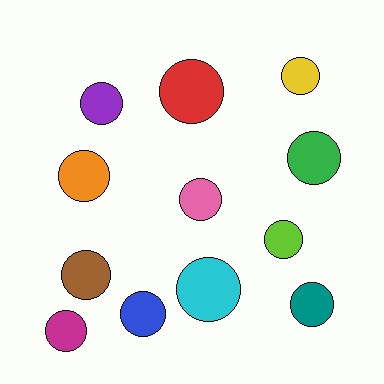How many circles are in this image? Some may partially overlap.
There are 12 circles.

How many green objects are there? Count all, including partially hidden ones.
There is 1 green object.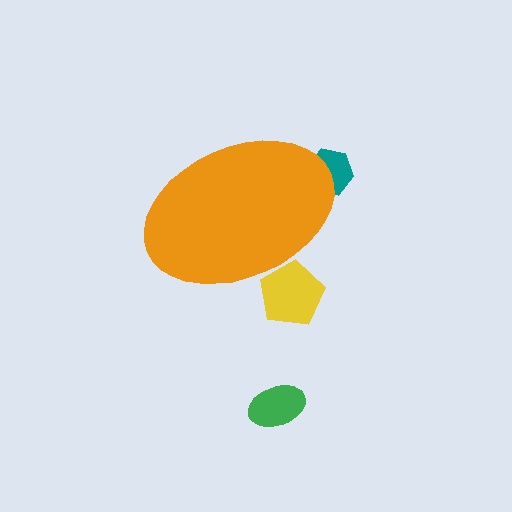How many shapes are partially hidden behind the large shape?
2 shapes are partially hidden.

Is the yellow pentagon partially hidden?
Yes, the yellow pentagon is partially hidden behind the orange ellipse.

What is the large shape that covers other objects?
An orange ellipse.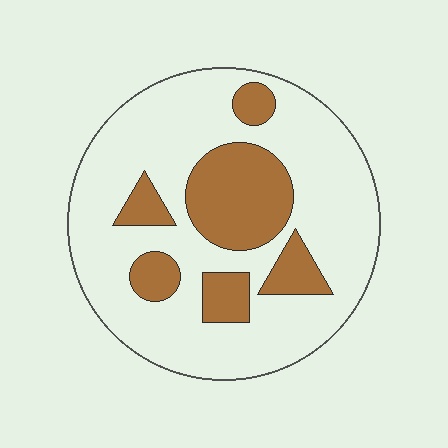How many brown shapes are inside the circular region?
6.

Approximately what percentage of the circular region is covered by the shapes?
Approximately 25%.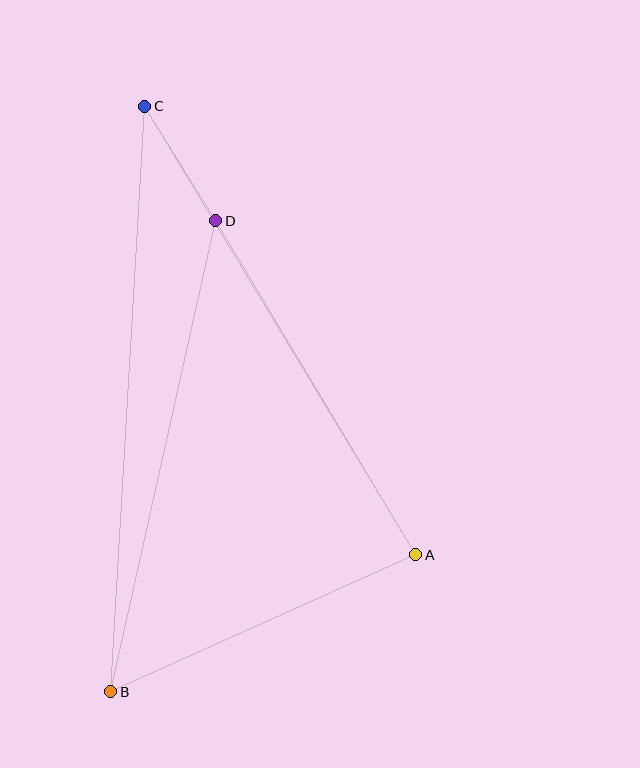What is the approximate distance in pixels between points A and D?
The distance between A and D is approximately 389 pixels.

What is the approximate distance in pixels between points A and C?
The distance between A and C is approximately 524 pixels.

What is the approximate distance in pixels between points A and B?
The distance between A and B is approximately 334 pixels.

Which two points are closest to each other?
Points C and D are closest to each other.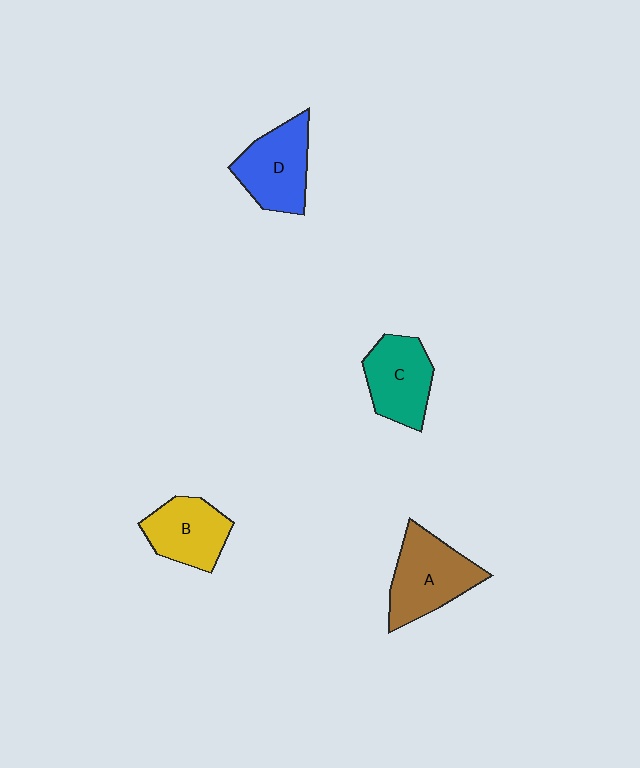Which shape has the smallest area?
Shape B (yellow).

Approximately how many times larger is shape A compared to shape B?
Approximately 1.3 times.